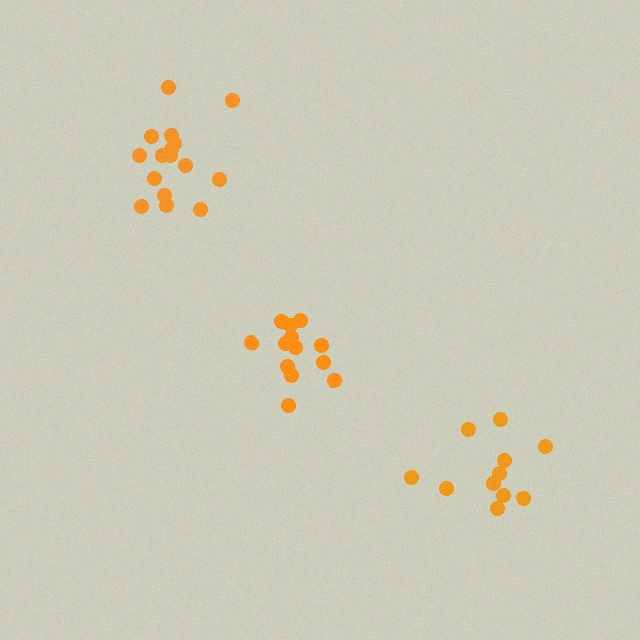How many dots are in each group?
Group 1: 16 dots, Group 2: 11 dots, Group 3: 13 dots (40 total).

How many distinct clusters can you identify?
There are 3 distinct clusters.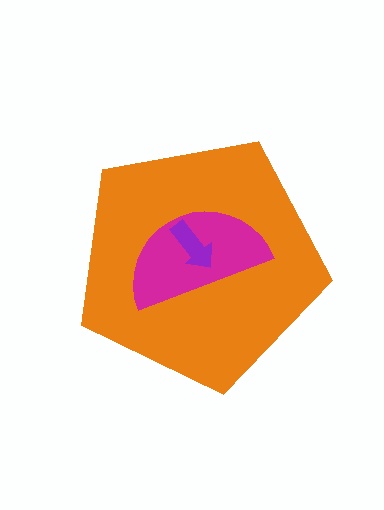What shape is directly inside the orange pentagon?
The magenta semicircle.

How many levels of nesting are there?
3.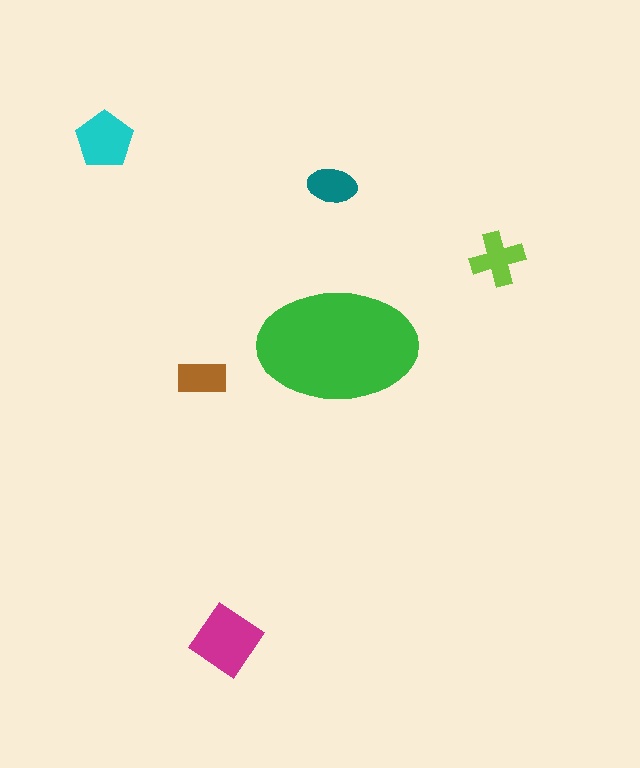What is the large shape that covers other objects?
A green ellipse.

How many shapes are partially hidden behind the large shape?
0 shapes are partially hidden.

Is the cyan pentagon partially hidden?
No, the cyan pentagon is fully visible.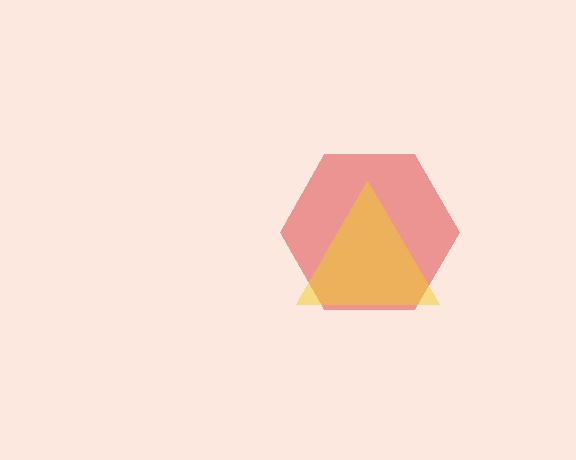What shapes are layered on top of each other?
The layered shapes are: a red hexagon, a yellow triangle.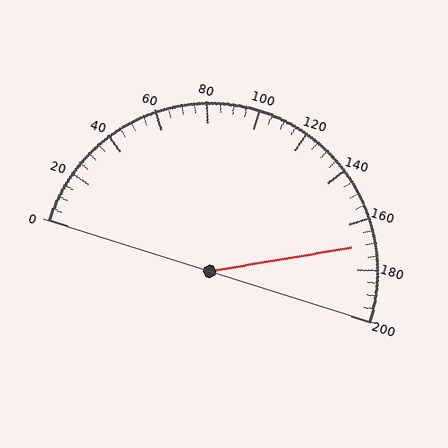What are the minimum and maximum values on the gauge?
The gauge ranges from 0 to 200.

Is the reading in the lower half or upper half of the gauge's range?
The reading is in the upper half of the range (0 to 200).